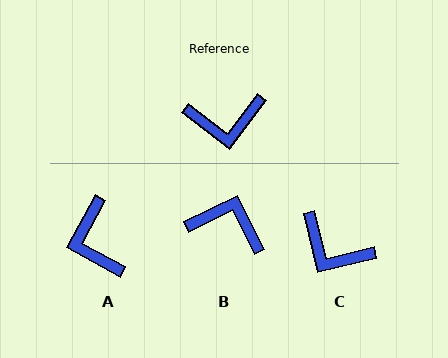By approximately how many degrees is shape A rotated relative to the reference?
Approximately 81 degrees clockwise.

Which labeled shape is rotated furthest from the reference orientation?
B, about 153 degrees away.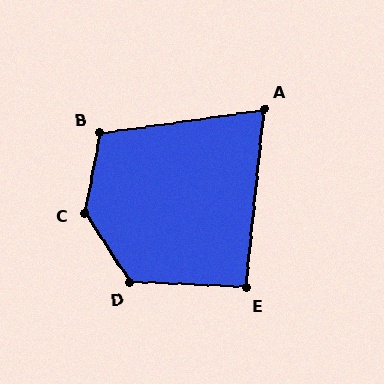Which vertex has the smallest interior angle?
A, at approximately 76 degrees.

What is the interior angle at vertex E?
Approximately 93 degrees (approximately right).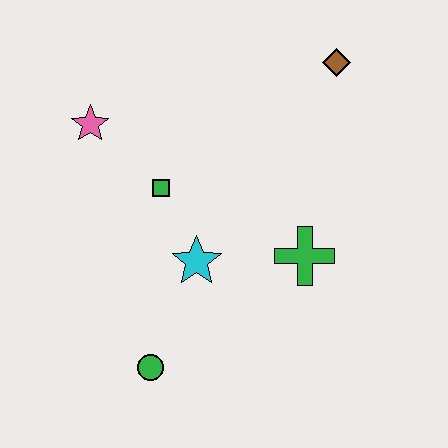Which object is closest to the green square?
The cyan star is closest to the green square.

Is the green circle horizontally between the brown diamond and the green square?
No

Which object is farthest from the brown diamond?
The green circle is farthest from the brown diamond.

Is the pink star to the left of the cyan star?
Yes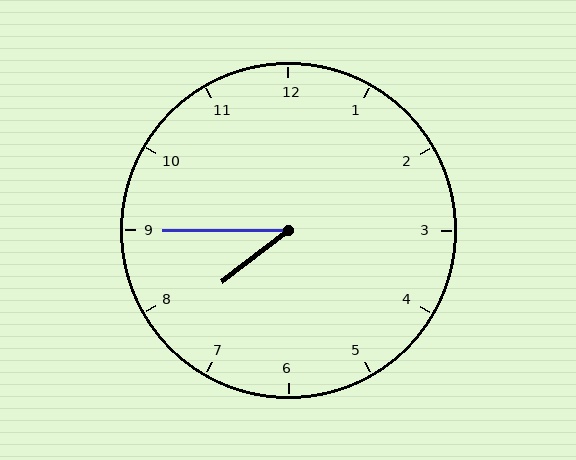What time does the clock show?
7:45.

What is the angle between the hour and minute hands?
Approximately 38 degrees.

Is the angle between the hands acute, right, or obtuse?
It is acute.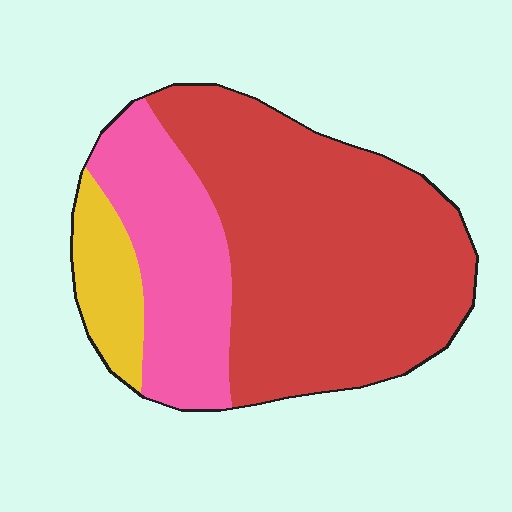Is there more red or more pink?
Red.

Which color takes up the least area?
Yellow, at roughly 10%.